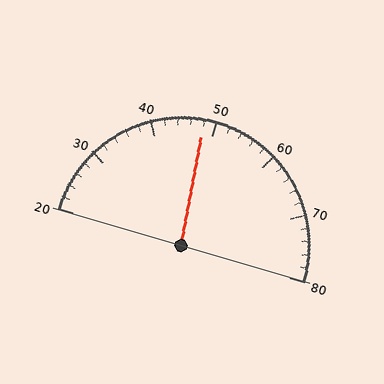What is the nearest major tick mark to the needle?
The nearest major tick mark is 50.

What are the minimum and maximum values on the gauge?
The gauge ranges from 20 to 80.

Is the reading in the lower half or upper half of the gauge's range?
The reading is in the lower half of the range (20 to 80).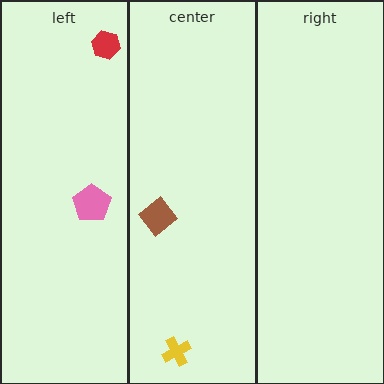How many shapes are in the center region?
2.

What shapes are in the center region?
The brown diamond, the yellow cross.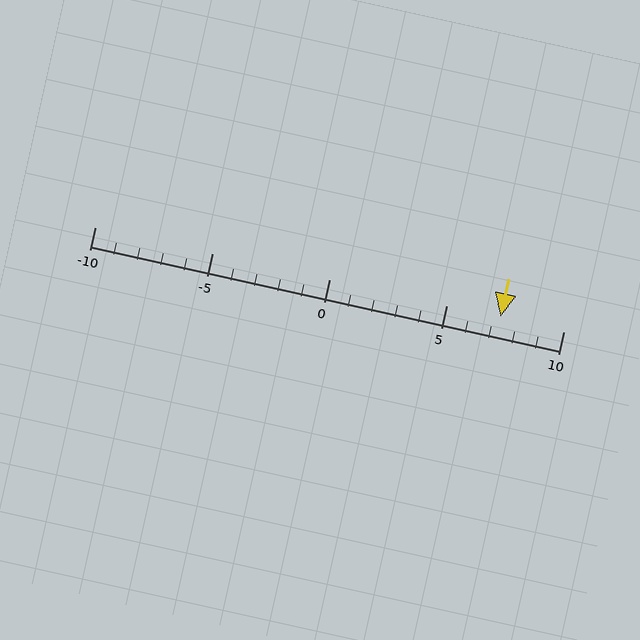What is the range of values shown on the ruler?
The ruler shows values from -10 to 10.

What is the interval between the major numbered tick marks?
The major tick marks are spaced 5 units apart.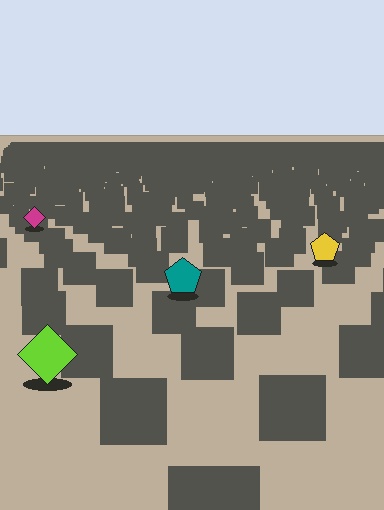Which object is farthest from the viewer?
The magenta diamond is farthest from the viewer. It appears smaller and the ground texture around it is denser.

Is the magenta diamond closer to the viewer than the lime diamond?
No. The lime diamond is closer — you can tell from the texture gradient: the ground texture is coarser near it.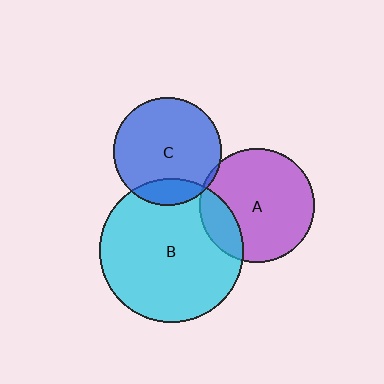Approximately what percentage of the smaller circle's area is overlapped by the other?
Approximately 15%.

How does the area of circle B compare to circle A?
Approximately 1.6 times.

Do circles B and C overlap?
Yes.